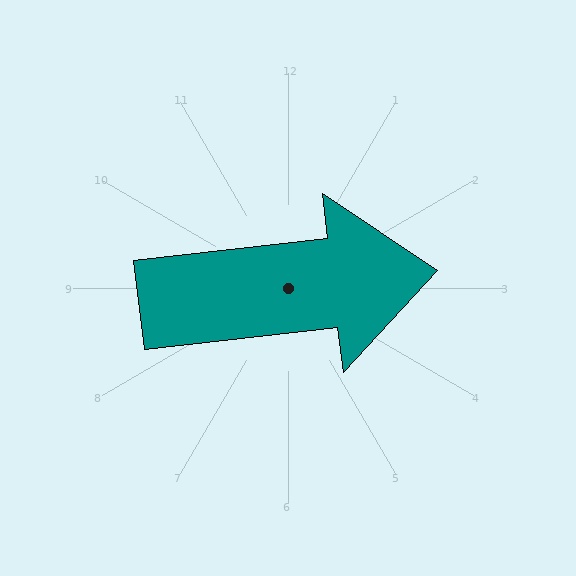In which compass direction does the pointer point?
East.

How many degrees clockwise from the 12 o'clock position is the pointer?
Approximately 83 degrees.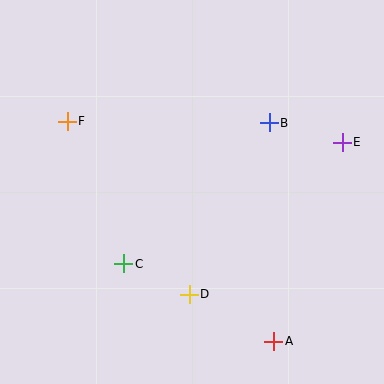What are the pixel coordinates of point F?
Point F is at (67, 121).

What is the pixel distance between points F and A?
The distance between F and A is 302 pixels.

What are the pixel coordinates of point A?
Point A is at (274, 341).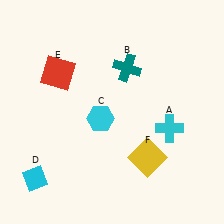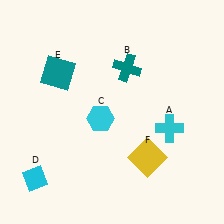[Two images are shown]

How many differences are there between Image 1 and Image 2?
There is 1 difference between the two images.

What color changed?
The square (E) changed from red in Image 1 to teal in Image 2.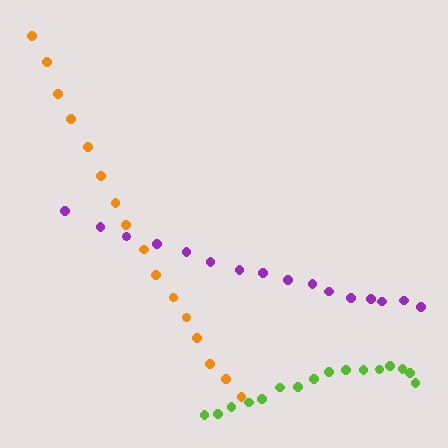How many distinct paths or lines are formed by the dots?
There are 3 distinct paths.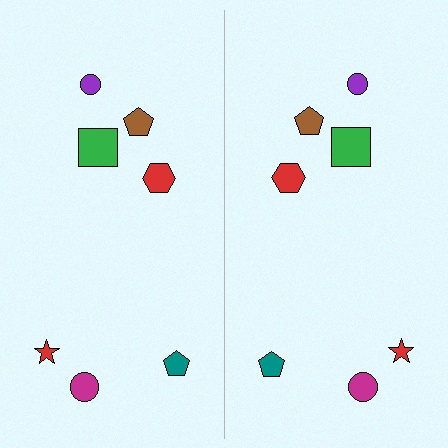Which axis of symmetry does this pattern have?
The pattern has a vertical axis of symmetry running through the center of the image.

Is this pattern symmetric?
Yes, this pattern has bilateral (reflection) symmetry.